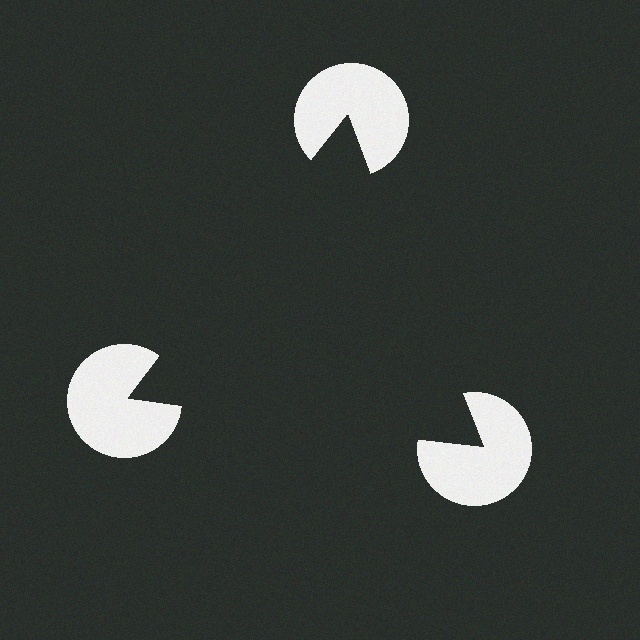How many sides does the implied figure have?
3 sides.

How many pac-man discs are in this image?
There are 3 — one at each vertex of the illusory triangle.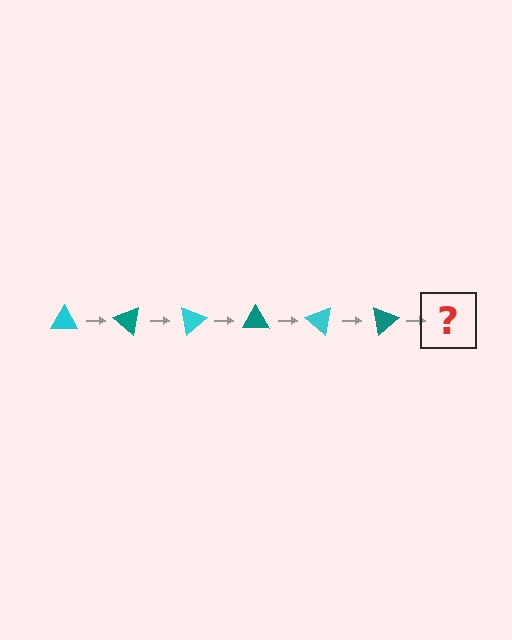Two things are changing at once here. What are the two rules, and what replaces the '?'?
The two rules are that it rotates 40 degrees each step and the color cycles through cyan and teal. The '?' should be a cyan triangle, rotated 240 degrees from the start.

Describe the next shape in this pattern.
It should be a cyan triangle, rotated 240 degrees from the start.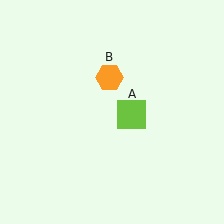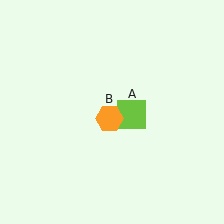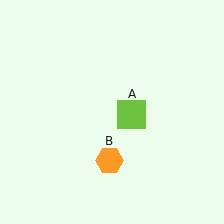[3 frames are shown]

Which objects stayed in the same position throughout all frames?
Lime square (object A) remained stationary.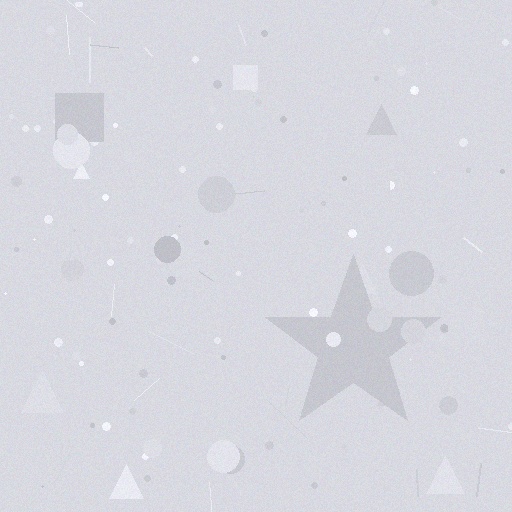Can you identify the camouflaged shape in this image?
The camouflaged shape is a star.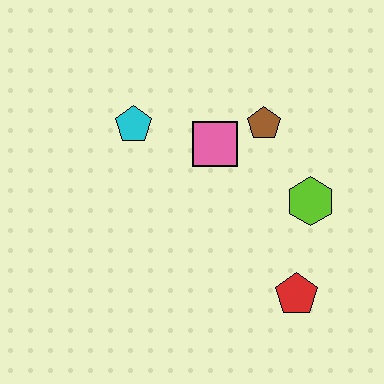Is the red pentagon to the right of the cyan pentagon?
Yes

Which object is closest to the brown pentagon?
The pink square is closest to the brown pentagon.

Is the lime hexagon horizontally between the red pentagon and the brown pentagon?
No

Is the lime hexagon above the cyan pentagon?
No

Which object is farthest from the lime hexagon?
The cyan pentagon is farthest from the lime hexagon.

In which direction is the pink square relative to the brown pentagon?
The pink square is to the left of the brown pentagon.